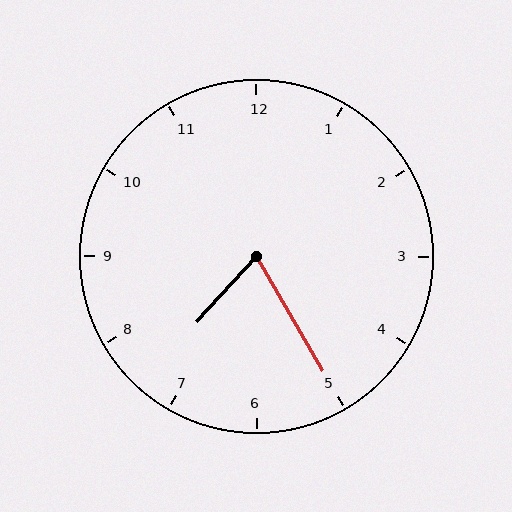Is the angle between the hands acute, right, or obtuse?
It is acute.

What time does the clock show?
7:25.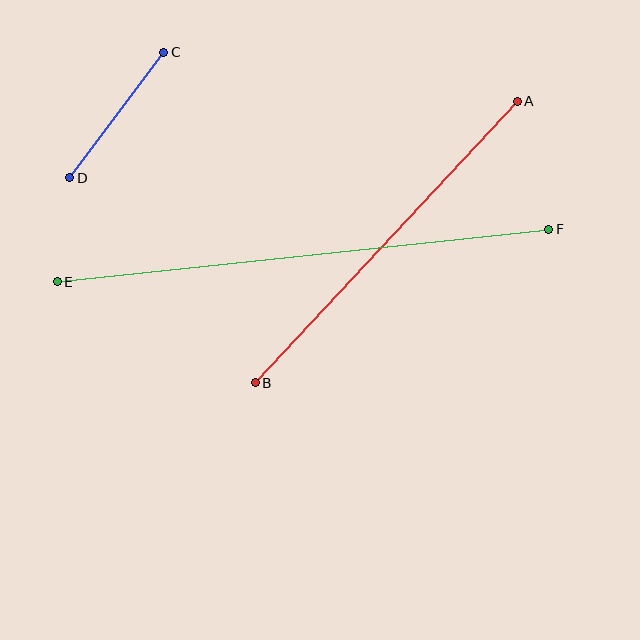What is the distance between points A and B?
The distance is approximately 385 pixels.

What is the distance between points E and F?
The distance is approximately 494 pixels.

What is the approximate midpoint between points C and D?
The midpoint is at approximately (117, 115) pixels.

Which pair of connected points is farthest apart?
Points E and F are farthest apart.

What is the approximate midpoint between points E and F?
The midpoint is at approximately (303, 256) pixels.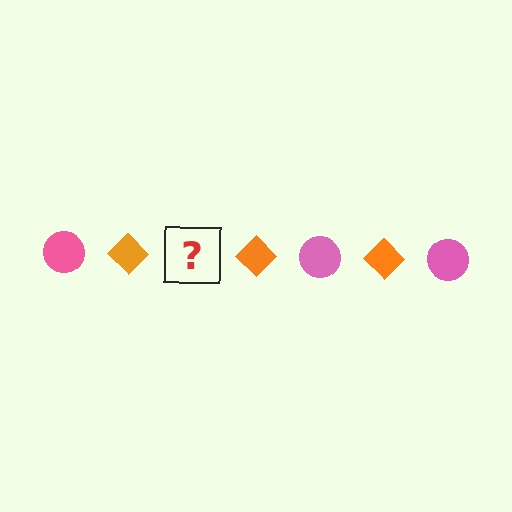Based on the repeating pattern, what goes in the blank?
The blank should be a pink circle.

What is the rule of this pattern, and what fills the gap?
The rule is that the pattern alternates between pink circle and orange diamond. The gap should be filled with a pink circle.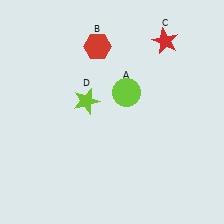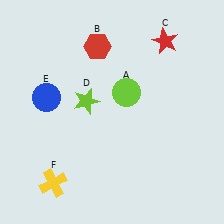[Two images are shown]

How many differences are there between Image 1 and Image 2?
There are 2 differences between the two images.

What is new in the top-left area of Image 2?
A blue circle (E) was added in the top-left area of Image 2.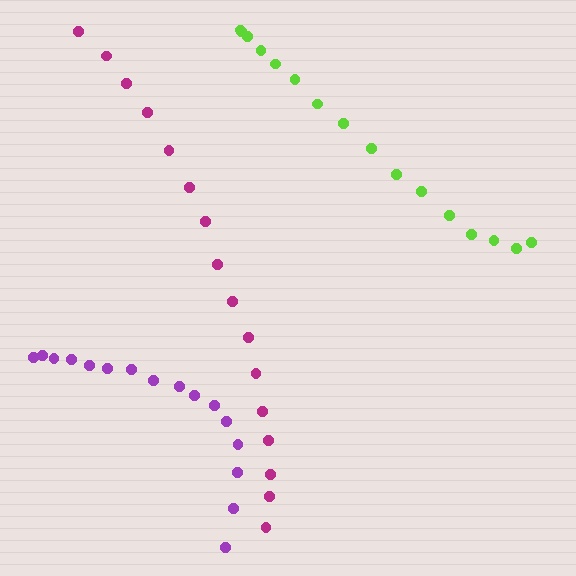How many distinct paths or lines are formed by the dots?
There are 3 distinct paths.